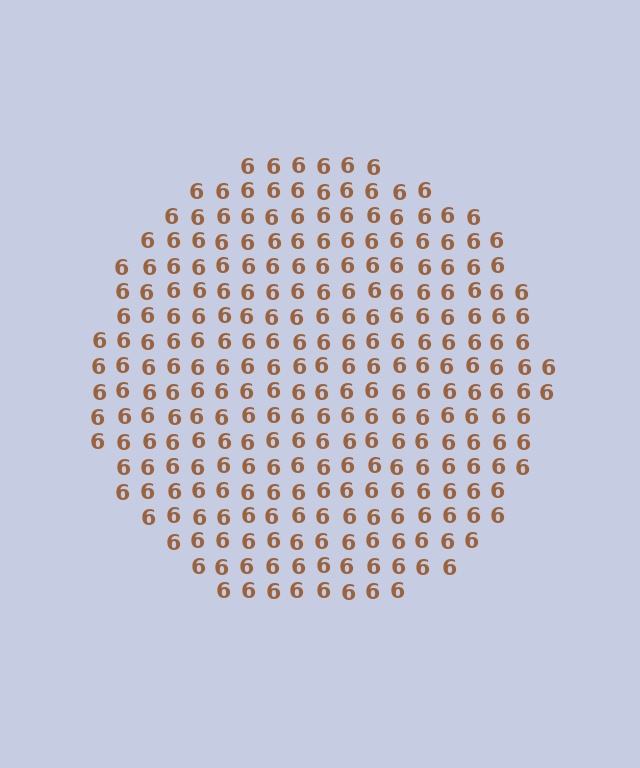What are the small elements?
The small elements are digit 6's.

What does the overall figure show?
The overall figure shows a circle.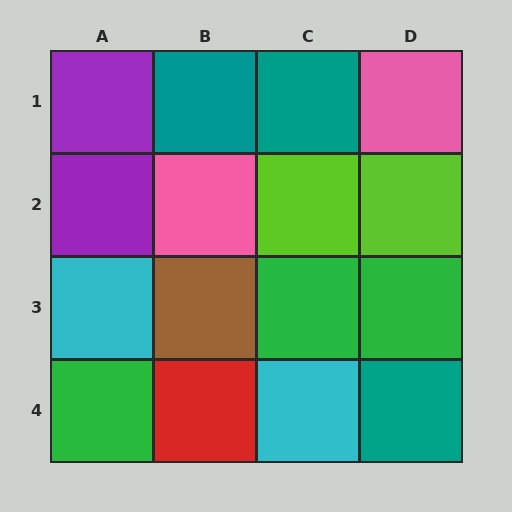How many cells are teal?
3 cells are teal.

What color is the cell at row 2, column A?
Purple.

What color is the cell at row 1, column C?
Teal.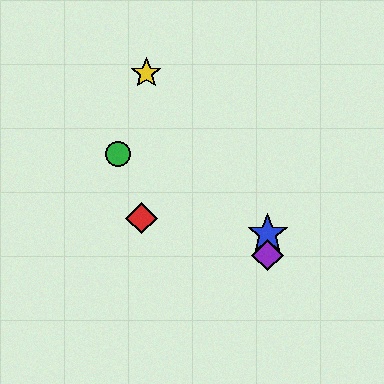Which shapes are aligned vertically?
The blue star, the purple diamond are aligned vertically.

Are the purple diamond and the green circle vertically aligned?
No, the purple diamond is at x≈268 and the green circle is at x≈118.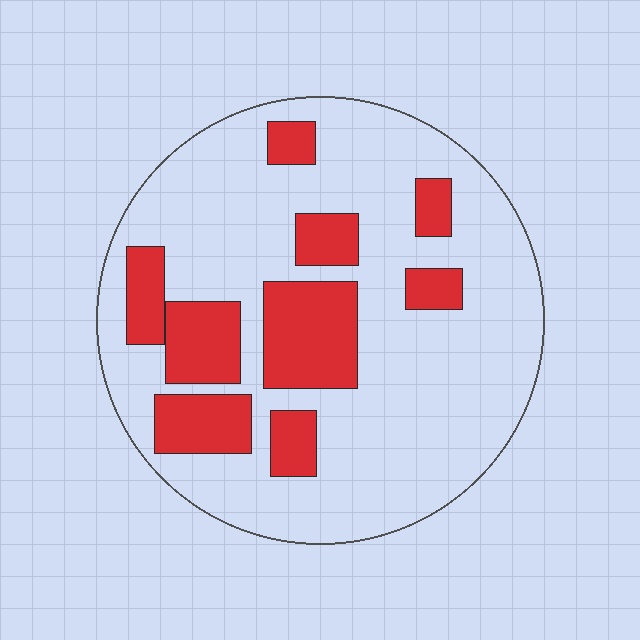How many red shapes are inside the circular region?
9.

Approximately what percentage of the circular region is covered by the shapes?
Approximately 25%.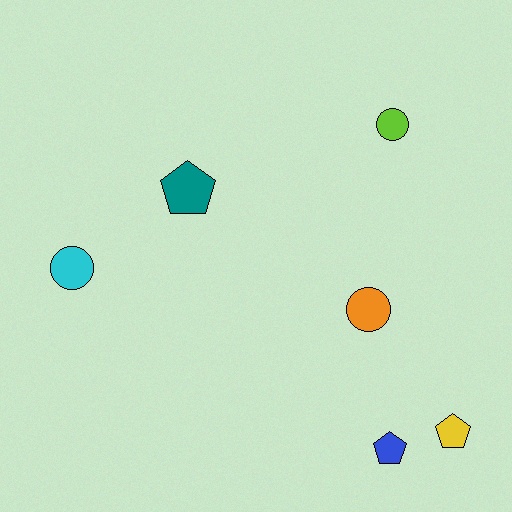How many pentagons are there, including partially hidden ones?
There are 3 pentagons.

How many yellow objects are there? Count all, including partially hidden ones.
There is 1 yellow object.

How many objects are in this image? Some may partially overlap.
There are 6 objects.